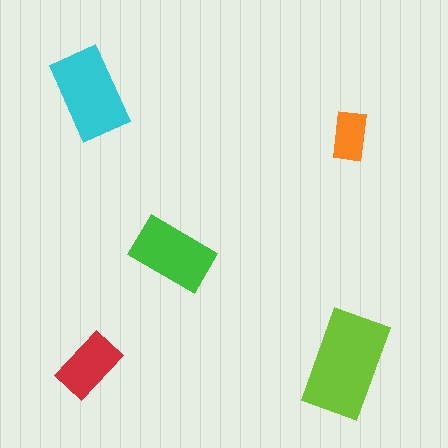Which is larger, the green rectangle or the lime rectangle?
The lime one.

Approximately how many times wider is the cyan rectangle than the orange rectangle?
About 2 times wider.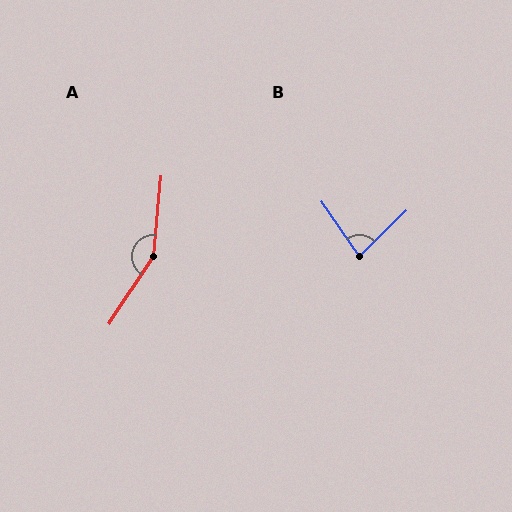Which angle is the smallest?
B, at approximately 80 degrees.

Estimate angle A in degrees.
Approximately 152 degrees.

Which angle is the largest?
A, at approximately 152 degrees.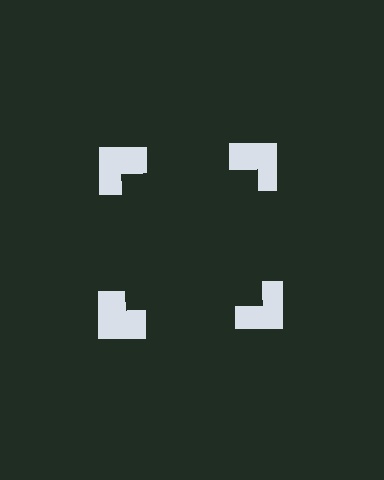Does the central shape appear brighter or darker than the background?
It typically appears slightly darker than the background, even though no actual brightness change is drawn.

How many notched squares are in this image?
There are 4 — one at each vertex of the illusory square.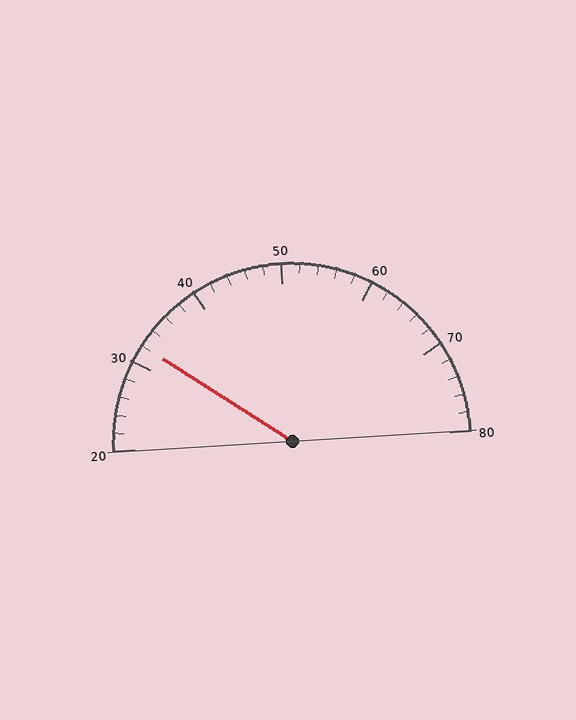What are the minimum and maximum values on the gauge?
The gauge ranges from 20 to 80.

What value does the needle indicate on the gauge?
The needle indicates approximately 32.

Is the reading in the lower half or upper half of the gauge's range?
The reading is in the lower half of the range (20 to 80).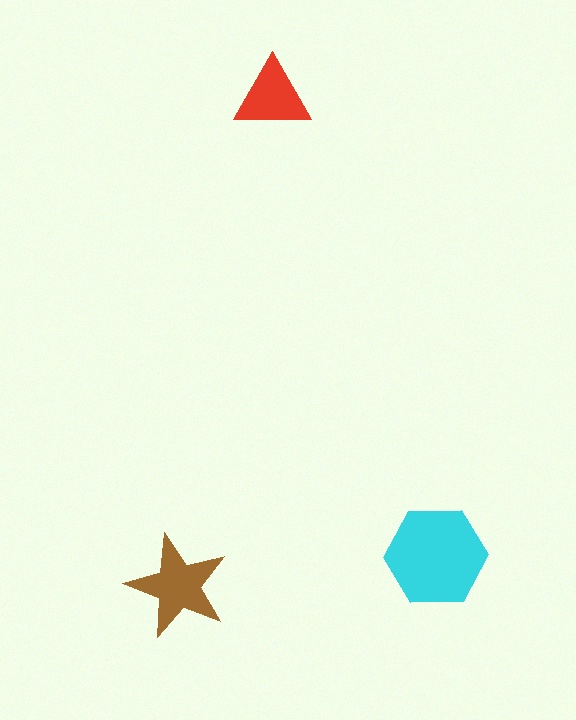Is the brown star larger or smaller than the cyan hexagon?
Smaller.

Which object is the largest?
The cyan hexagon.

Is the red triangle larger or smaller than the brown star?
Smaller.